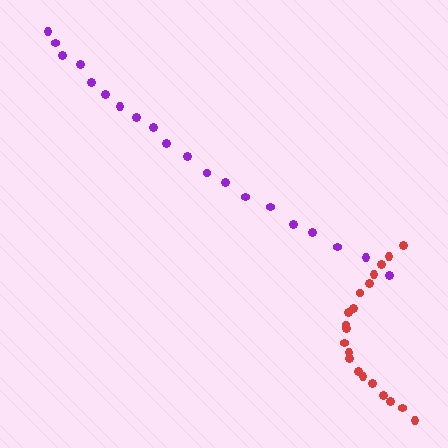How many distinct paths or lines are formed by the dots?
There are 2 distinct paths.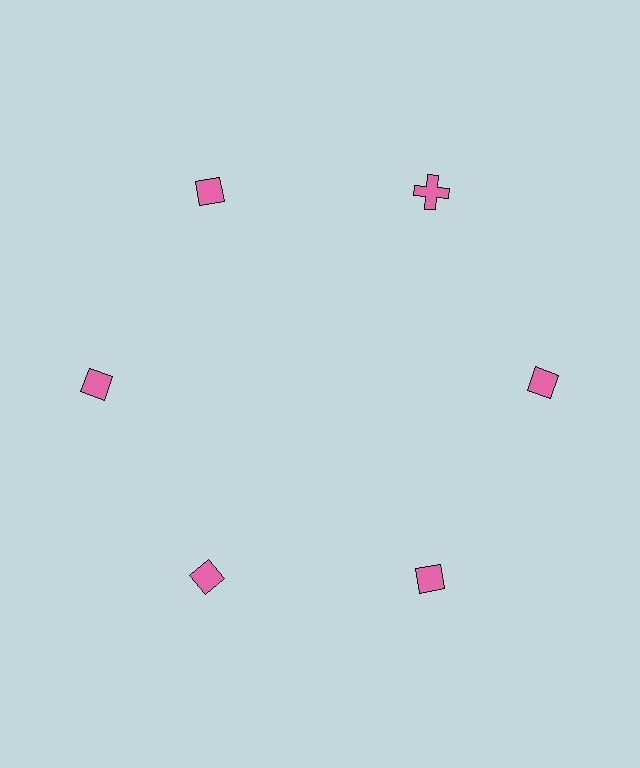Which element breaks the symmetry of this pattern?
The pink cross at roughly the 1 o'clock position breaks the symmetry. All other shapes are pink diamonds.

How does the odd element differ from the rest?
It has a different shape: cross instead of diamond.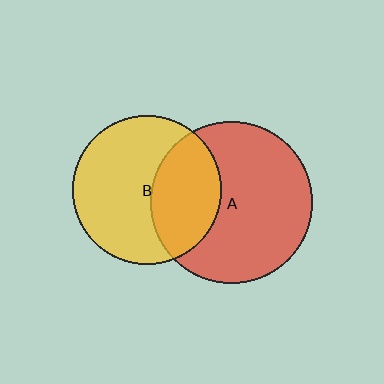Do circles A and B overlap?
Yes.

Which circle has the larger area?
Circle A (red).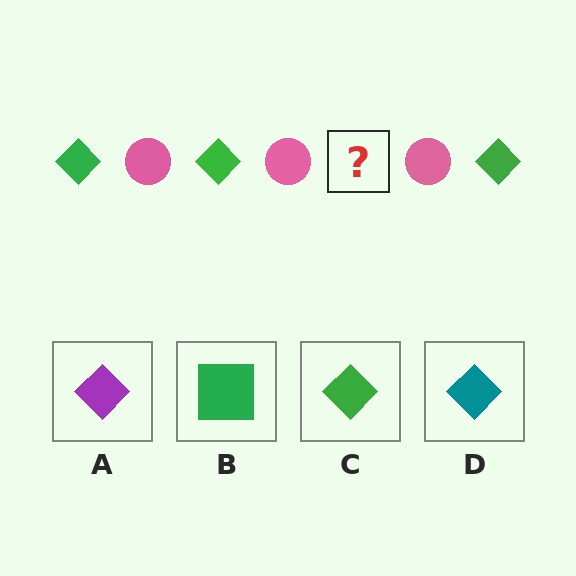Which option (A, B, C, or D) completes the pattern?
C.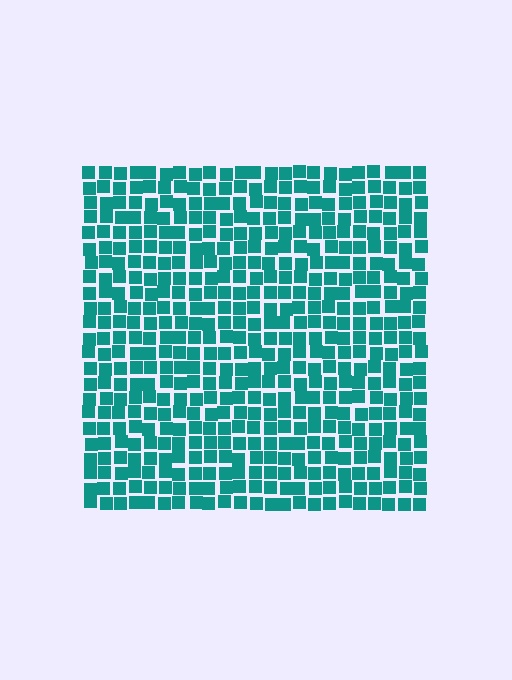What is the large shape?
The large shape is a square.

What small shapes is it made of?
It is made of small squares.